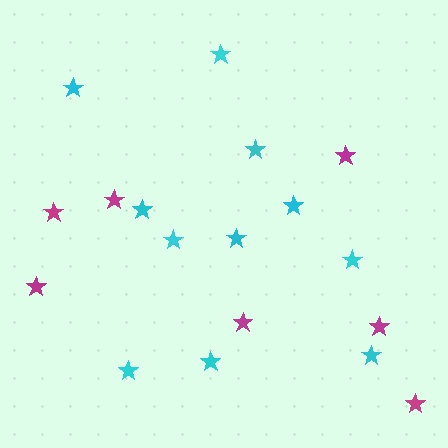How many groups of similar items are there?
There are 2 groups: one group of cyan stars (11) and one group of magenta stars (7).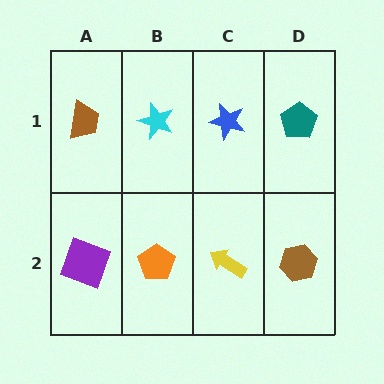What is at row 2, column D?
A brown hexagon.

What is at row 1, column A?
A brown trapezoid.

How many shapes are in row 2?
4 shapes.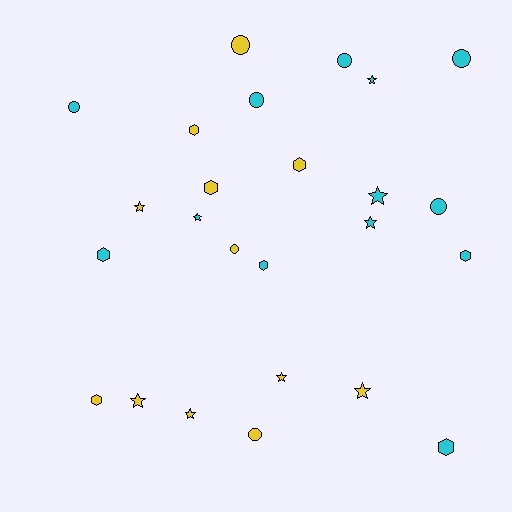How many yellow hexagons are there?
There are 4 yellow hexagons.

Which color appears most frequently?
Cyan, with 13 objects.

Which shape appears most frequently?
Star, with 9 objects.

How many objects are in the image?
There are 25 objects.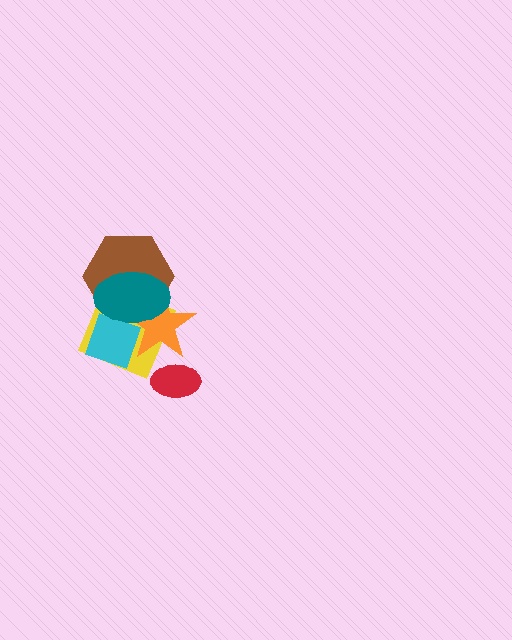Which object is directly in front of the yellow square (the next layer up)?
The orange star is directly in front of the yellow square.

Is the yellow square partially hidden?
Yes, it is partially covered by another shape.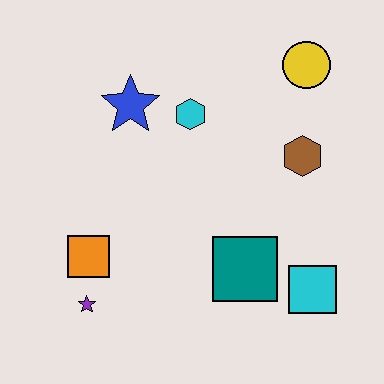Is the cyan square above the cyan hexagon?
No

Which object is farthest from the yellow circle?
The purple star is farthest from the yellow circle.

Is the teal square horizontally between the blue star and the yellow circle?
Yes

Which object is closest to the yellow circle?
The brown hexagon is closest to the yellow circle.